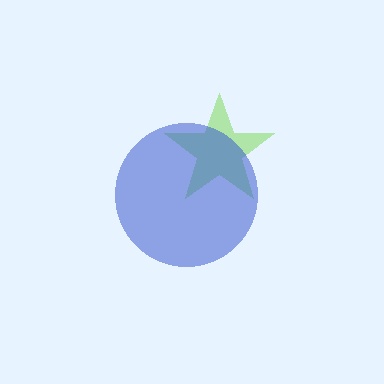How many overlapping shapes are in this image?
There are 2 overlapping shapes in the image.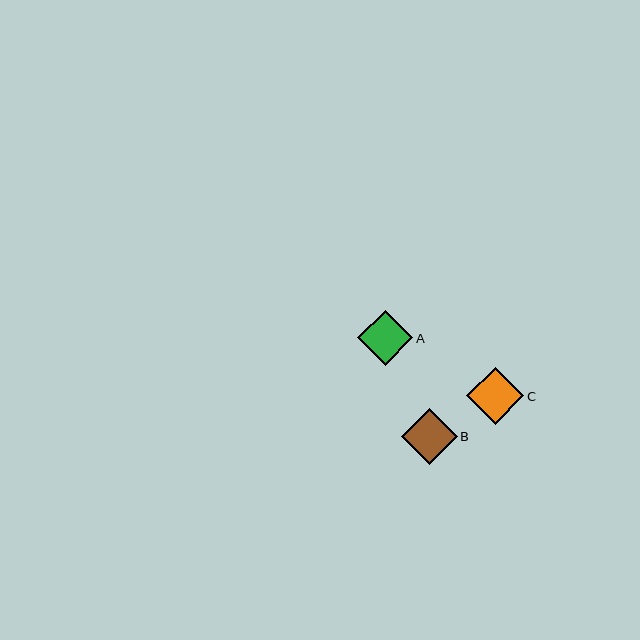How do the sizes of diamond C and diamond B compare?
Diamond C and diamond B are approximately the same size.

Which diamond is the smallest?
Diamond A is the smallest with a size of approximately 55 pixels.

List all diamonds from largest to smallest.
From largest to smallest: C, B, A.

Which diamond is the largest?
Diamond C is the largest with a size of approximately 57 pixels.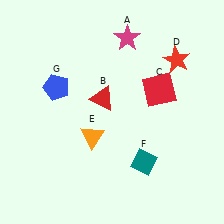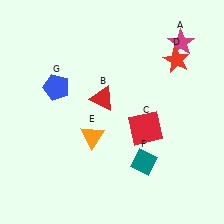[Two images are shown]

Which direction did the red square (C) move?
The red square (C) moved down.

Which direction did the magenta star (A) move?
The magenta star (A) moved right.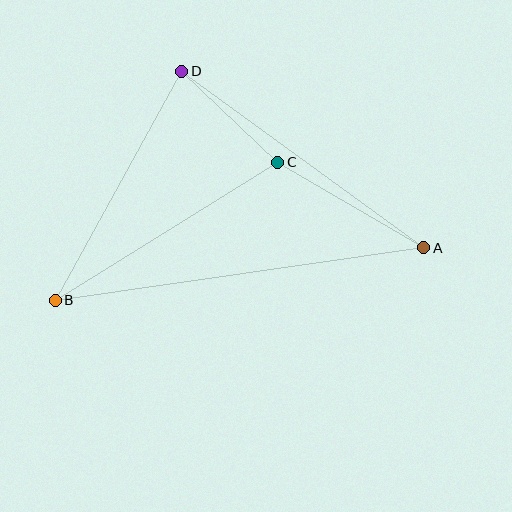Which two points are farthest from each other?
Points A and B are farthest from each other.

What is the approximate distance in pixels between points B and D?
The distance between B and D is approximately 262 pixels.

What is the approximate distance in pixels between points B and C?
The distance between B and C is approximately 262 pixels.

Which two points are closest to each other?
Points C and D are closest to each other.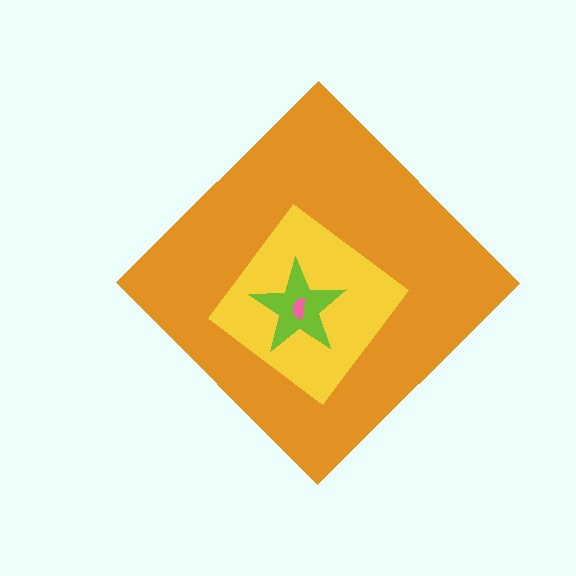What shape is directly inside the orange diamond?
The yellow diamond.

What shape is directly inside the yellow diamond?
The lime star.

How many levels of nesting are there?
4.